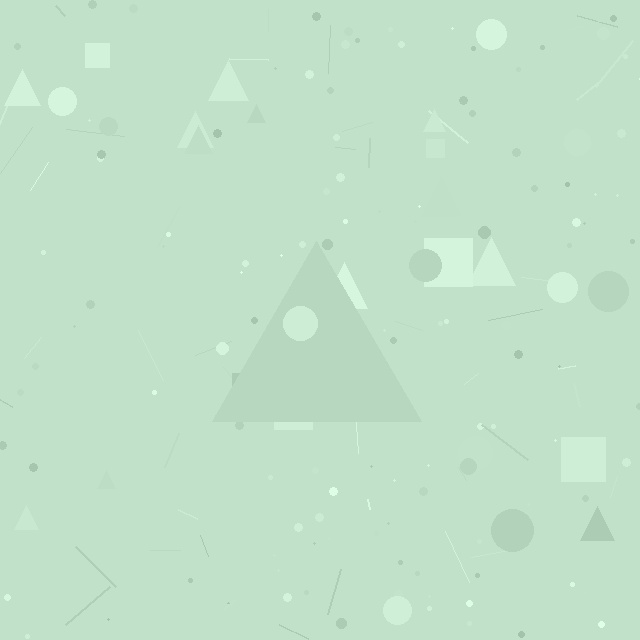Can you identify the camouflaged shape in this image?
The camouflaged shape is a triangle.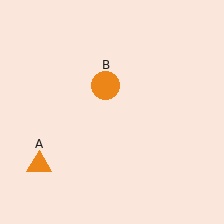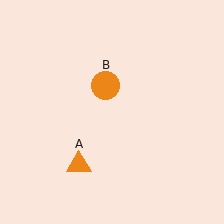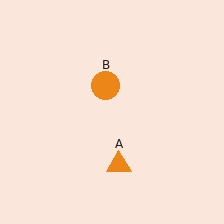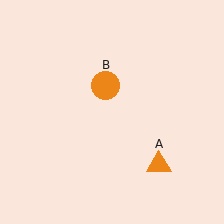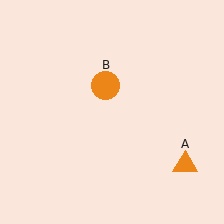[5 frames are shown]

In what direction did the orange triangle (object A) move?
The orange triangle (object A) moved right.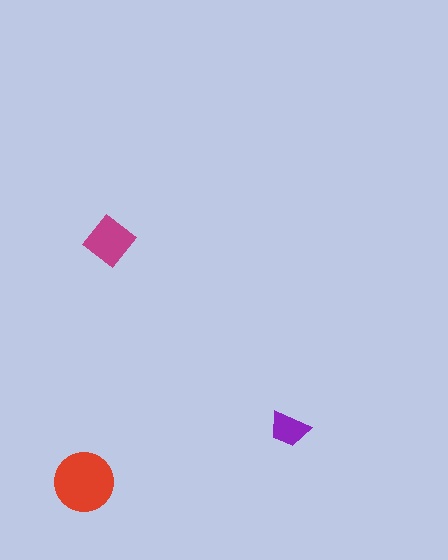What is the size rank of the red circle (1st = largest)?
1st.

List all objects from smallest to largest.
The purple trapezoid, the magenta diamond, the red circle.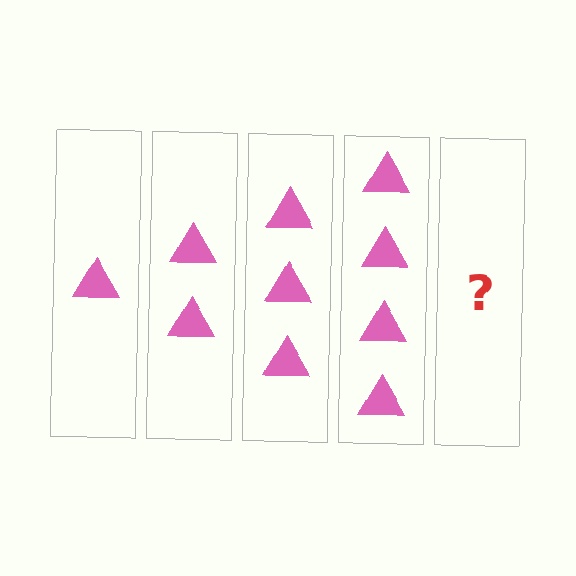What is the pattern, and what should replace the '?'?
The pattern is that each step adds one more triangle. The '?' should be 5 triangles.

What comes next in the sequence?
The next element should be 5 triangles.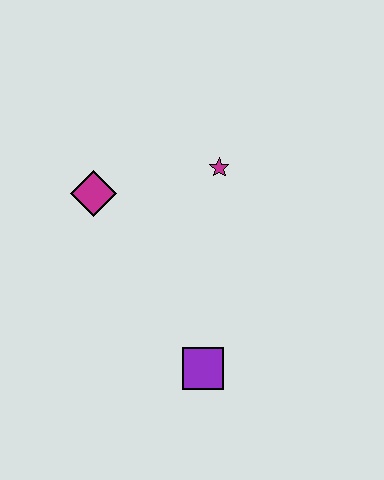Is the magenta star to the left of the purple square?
No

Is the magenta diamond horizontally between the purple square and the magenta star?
No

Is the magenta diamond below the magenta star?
Yes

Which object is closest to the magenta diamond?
The magenta star is closest to the magenta diamond.